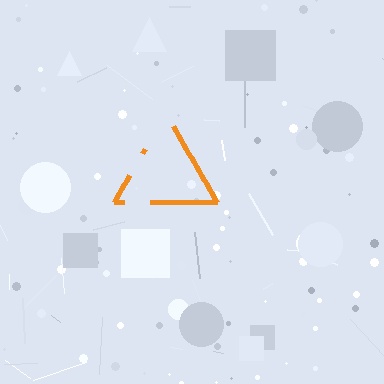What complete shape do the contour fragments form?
The contour fragments form a triangle.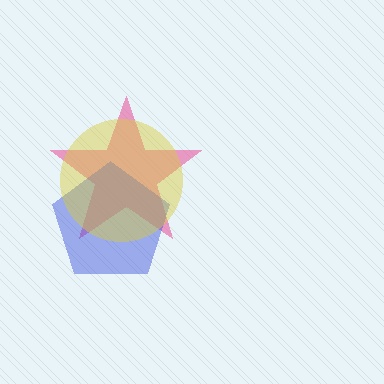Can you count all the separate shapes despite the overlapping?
Yes, there are 3 separate shapes.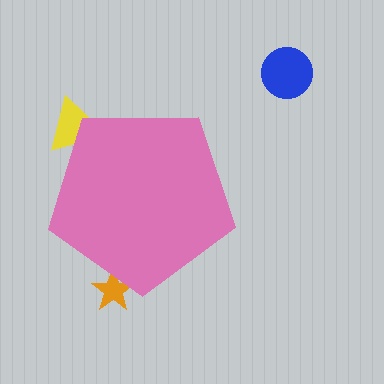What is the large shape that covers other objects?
A pink pentagon.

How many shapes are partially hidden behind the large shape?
2 shapes are partially hidden.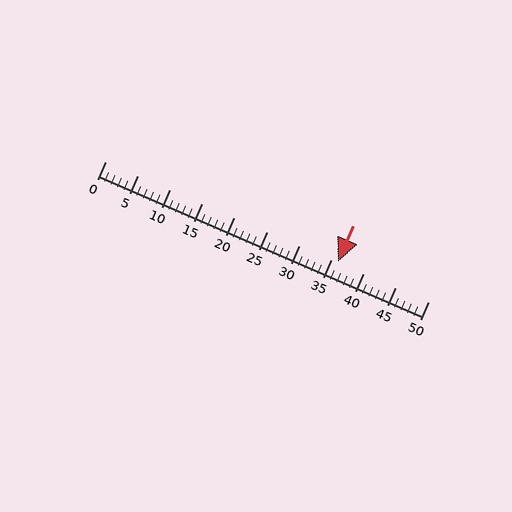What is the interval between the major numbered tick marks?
The major tick marks are spaced 5 units apart.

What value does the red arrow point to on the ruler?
The red arrow points to approximately 36.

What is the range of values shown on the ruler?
The ruler shows values from 0 to 50.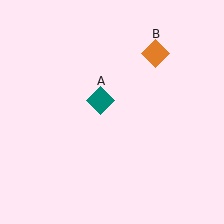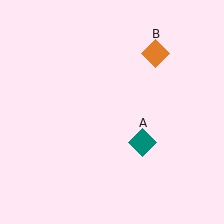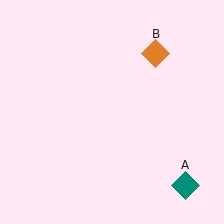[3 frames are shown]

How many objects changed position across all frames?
1 object changed position: teal diamond (object A).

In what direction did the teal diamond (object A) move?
The teal diamond (object A) moved down and to the right.